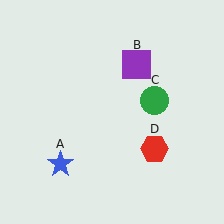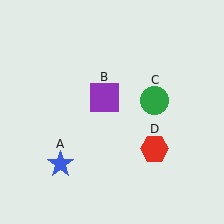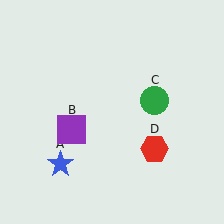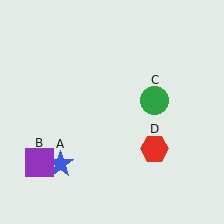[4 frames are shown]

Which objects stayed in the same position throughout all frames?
Blue star (object A) and green circle (object C) and red hexagon (object D) remained stationary.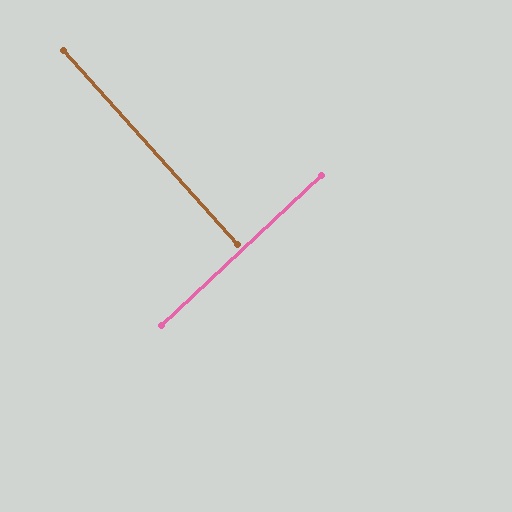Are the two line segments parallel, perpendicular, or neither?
Perpendicular — they meet at approximately 89°.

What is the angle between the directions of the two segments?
Approximately 89 degrees.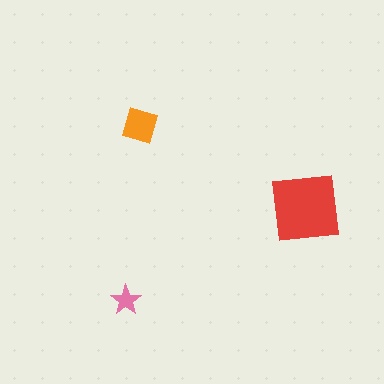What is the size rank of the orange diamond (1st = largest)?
2nd.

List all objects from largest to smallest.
The red square, the orange diamond, the pink star.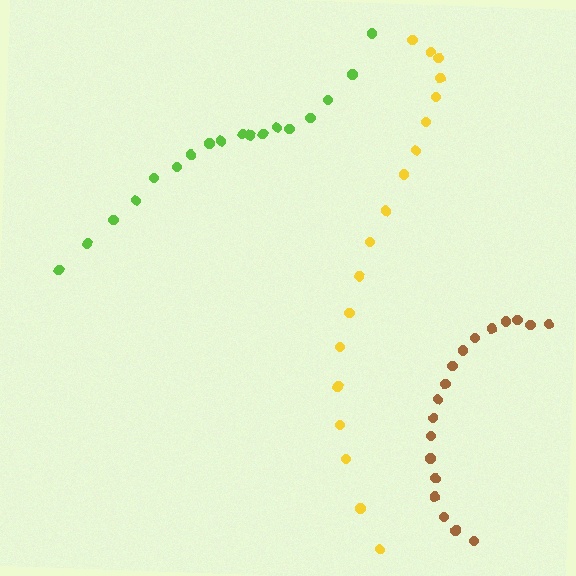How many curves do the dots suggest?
There are 3 distinct paths.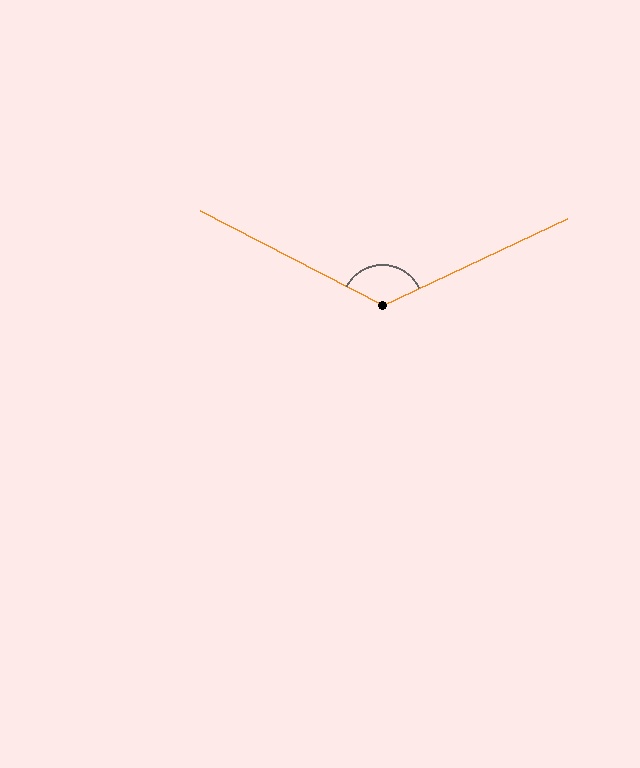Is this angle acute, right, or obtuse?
It is obtuse.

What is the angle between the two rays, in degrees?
Approximately 127 degrees.